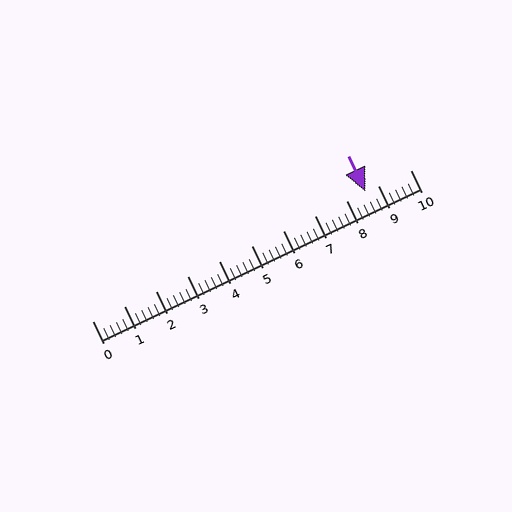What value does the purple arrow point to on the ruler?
The purple arrow points to approximately 8.6.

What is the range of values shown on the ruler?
The ruler shows values from 0 to 10.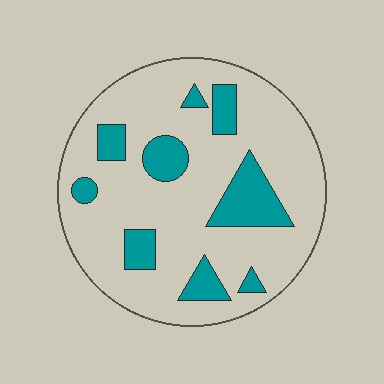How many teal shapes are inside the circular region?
9.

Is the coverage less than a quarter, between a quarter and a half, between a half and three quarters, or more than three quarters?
Less than a quarter.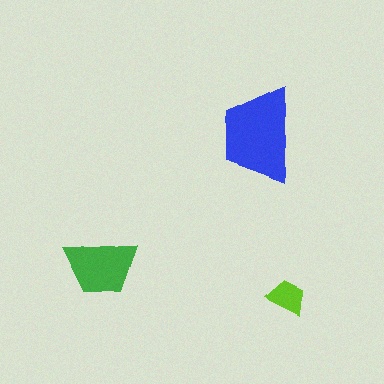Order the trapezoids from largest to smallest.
the blue one, the green one, the lime one.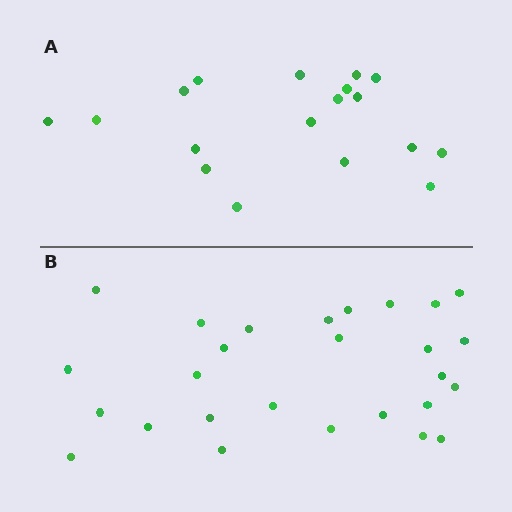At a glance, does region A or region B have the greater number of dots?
Region B (the bottom region) has more dots.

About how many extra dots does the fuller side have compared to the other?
Region B has roughly 8 or so more dots than region A.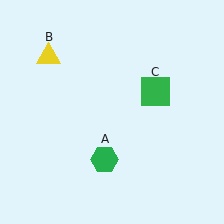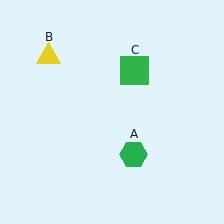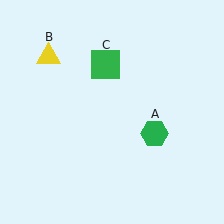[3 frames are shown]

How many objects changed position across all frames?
2 objects changed position: green hexagon (object A), green square (object C).